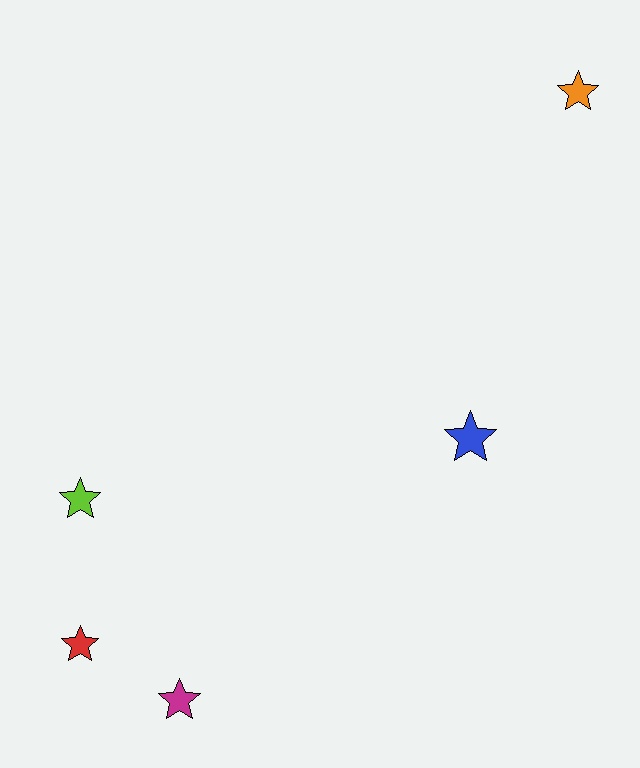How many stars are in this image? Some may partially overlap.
There are 5 stars.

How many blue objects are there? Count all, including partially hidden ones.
There is 1 blue object.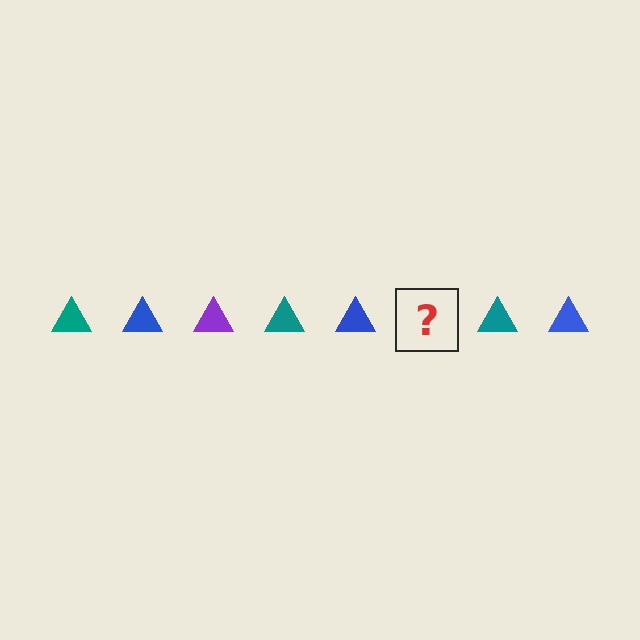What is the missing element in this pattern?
The missing element is a purple triangle.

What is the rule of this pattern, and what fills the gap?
The rule is that the pattern cycles through teal, blue, purple triangles. The gap should be filled with a purple triangle.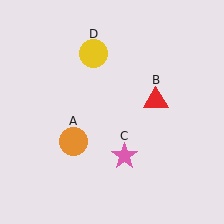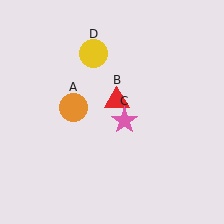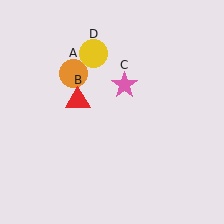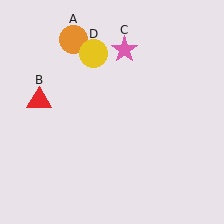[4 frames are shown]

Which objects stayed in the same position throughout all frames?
Yellow circle (object D) remained stationary.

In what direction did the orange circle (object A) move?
The orange circle (object A) moved up.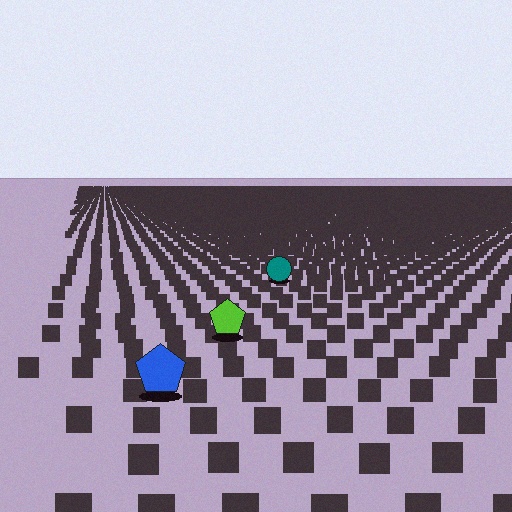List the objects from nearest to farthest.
From nearest to farthest: the blue pentagon, the lime pentagon, the teal circle.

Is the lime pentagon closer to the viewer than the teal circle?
Yes. The lime pentagon is closer — you can tell from the texture gradient: the ground texture is coarser near it.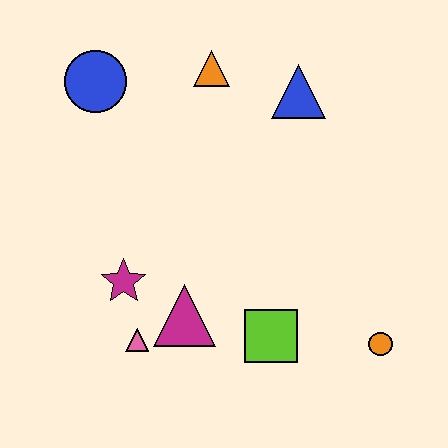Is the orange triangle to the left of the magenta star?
No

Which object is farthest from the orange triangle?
The orange circle is farthest from the orange triangle.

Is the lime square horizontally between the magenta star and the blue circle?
No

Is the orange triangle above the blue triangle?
Yes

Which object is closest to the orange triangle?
The blue triangle is closest to the orange triangle.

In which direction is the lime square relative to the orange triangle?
The lime square is below the orange triangle.